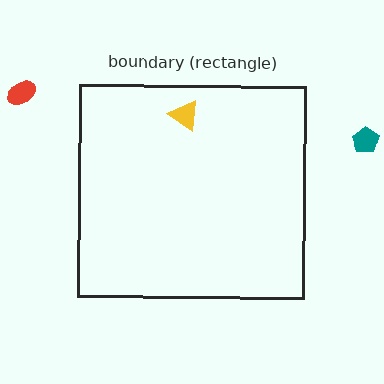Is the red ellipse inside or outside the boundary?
Outside.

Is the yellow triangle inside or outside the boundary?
Inside.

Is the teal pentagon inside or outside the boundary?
Outside.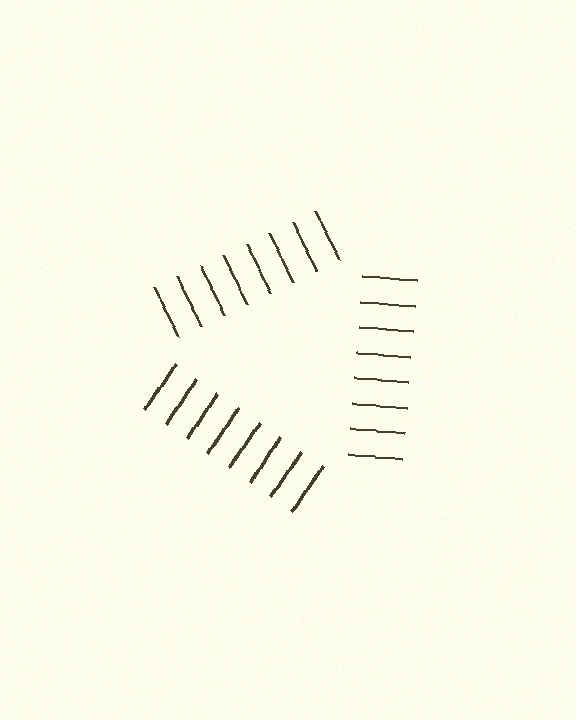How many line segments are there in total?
24 — 8 along each of the 3 edges.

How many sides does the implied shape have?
3 sides — the line-ends trace a triangle.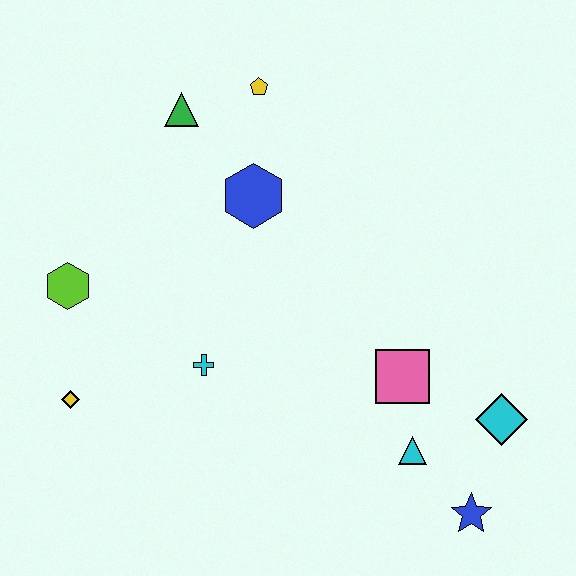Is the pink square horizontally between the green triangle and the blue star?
Yes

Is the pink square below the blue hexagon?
Yes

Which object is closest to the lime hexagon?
The yellow diamond is closest to the lime hexagon.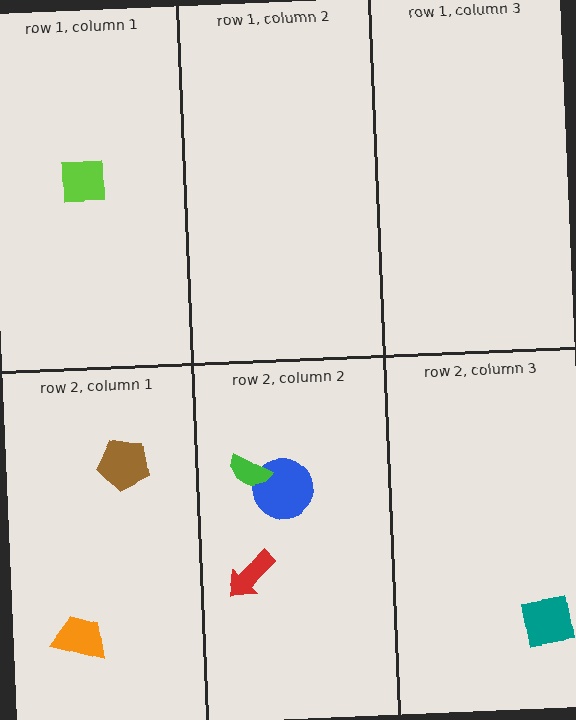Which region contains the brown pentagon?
The row 2, column 1 region.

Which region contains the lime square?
The row 1, column 1 region.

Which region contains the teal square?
The row 2, column 3 region.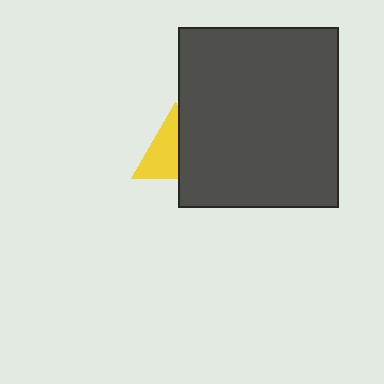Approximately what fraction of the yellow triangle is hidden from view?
Roughly 46% of the yellow triangle is hidden behind the dark gray rectangle.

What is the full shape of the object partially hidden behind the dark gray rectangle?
The partially hidden object is a yellow triangle.